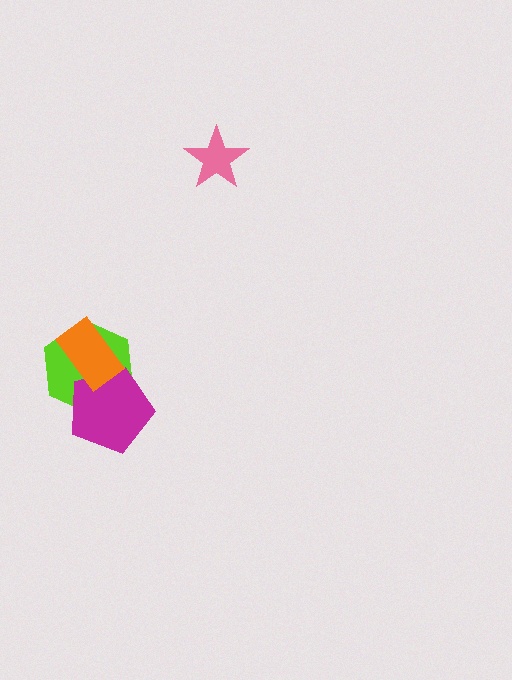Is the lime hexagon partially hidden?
Yes, it is partially covered by another shape.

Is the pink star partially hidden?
No, no other shape covers it.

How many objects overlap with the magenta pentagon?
2 objects overlap with the magenta pentagon.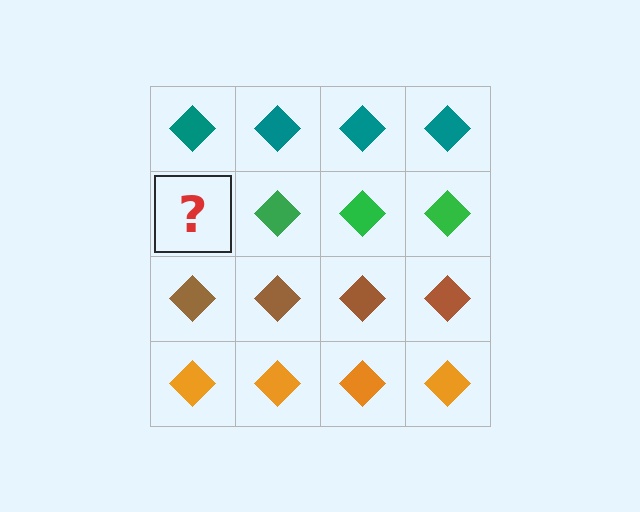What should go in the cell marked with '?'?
The missing cell should contain a green diamond.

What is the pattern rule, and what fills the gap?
The rule is that each row has a consistent color. The gap should be filled with a green diamond.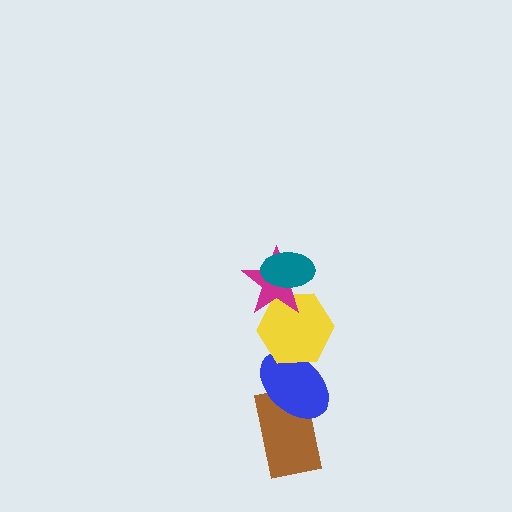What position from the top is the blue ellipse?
The blue ellipse is 4th from the top.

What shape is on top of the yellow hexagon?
The magenta star is on top of the yellow hexagon.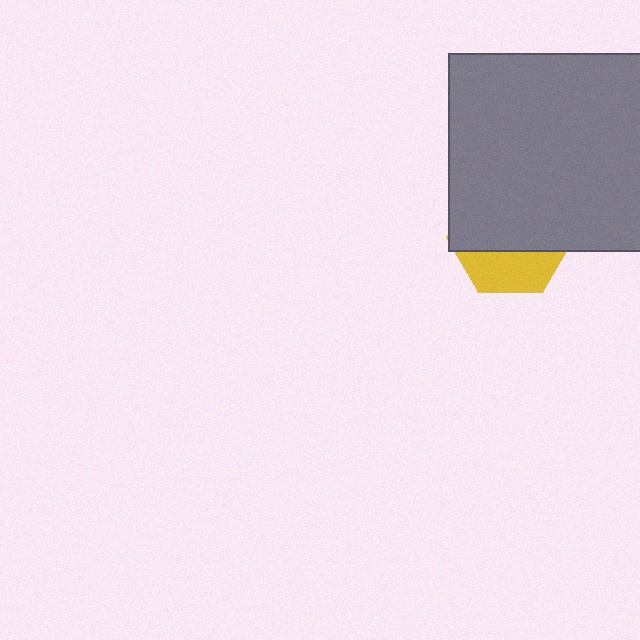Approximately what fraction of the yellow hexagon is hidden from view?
Roughly 66% of the yellow hexagon is hidden behind the gray square.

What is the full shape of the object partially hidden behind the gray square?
The partially hidden object is a yellow hexagon.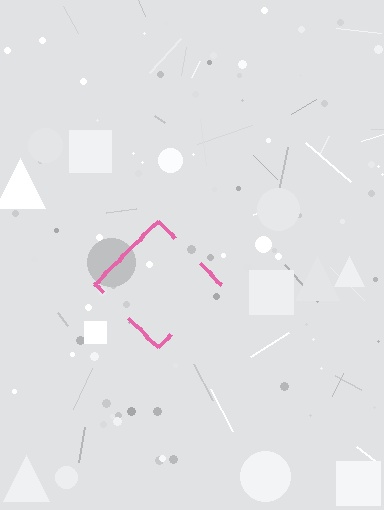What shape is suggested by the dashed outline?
The dashed outline suggests a diamond.